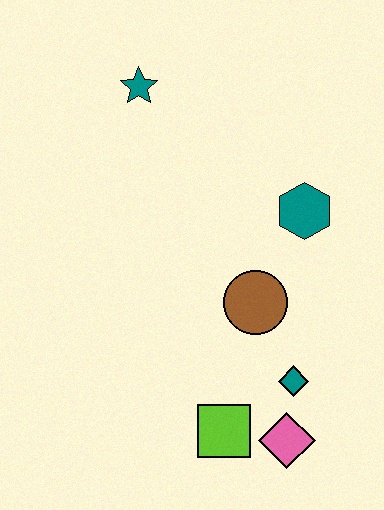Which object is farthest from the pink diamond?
The teal star is farthest from the pink diamond.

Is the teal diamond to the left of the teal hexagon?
Yes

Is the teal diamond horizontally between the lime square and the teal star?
No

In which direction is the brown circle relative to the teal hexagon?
The brown circle is below the teal hexagon.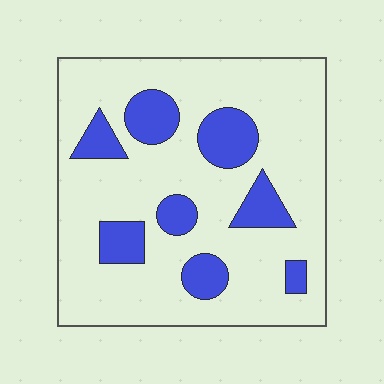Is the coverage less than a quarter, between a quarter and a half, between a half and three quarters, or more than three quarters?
Less than a quarter.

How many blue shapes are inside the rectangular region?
8.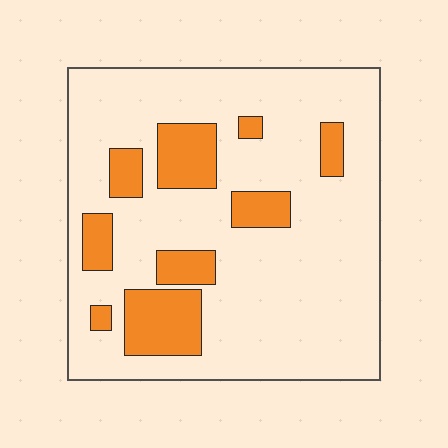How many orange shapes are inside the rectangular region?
9.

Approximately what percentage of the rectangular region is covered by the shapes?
Approximately 20%.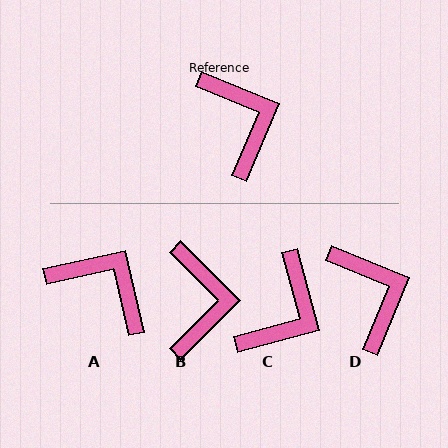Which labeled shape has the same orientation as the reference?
D.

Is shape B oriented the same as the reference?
No, it is off by about 22 degrees.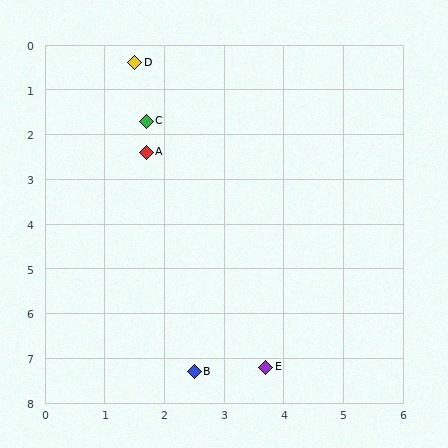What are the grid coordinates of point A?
Point A is at approximately (1.7, 2.4).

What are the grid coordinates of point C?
Point C is at approximately (1.7, 1.7).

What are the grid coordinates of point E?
Point E is at approximately (3.7, 7.2).